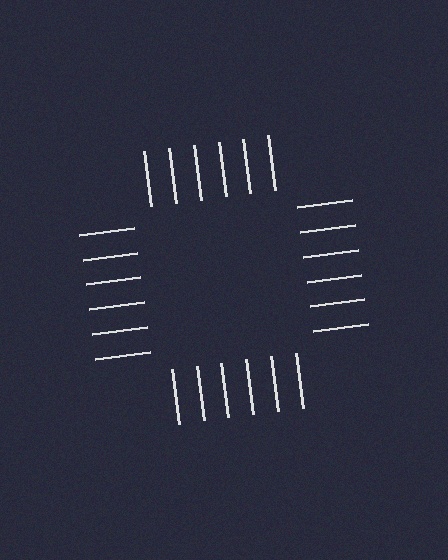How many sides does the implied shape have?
4 sides — the line-ends trace a square.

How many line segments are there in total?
24 — 6 along each of the 4 edges.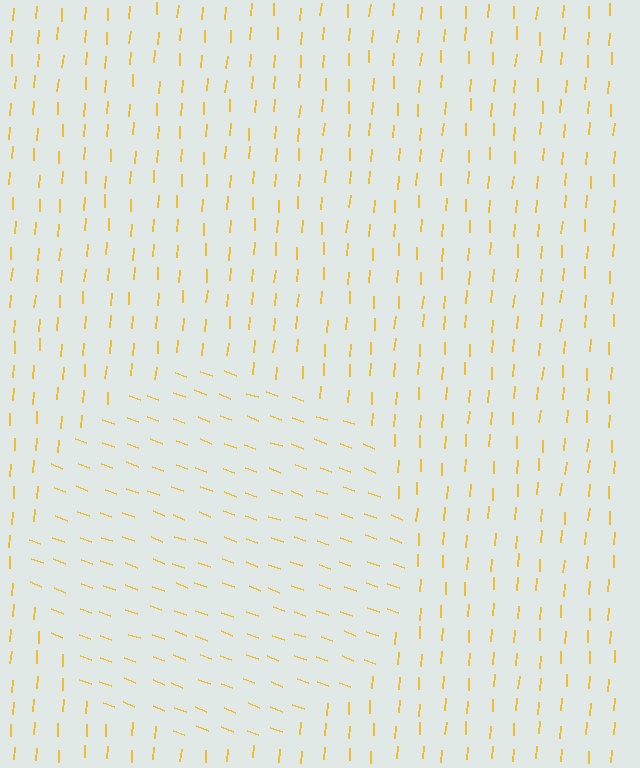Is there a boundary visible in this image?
Yes, there is a texture boundary formed by a change in line orientation.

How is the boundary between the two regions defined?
The boundary is defined purely by a change in line orientation (approximately 73 degrees difference). All lines are the same color and thickness.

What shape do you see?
I see a circle.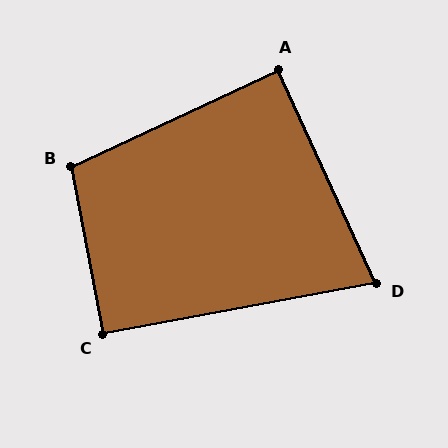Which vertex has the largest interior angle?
B, at approximately 104 degrees.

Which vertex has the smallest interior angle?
D, at approximately 76 degrees.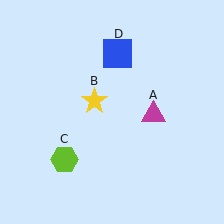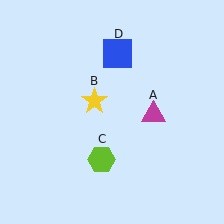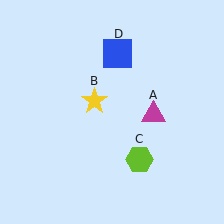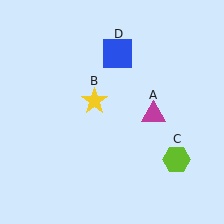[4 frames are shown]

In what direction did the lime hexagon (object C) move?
The lime hexagon (object C) moved right.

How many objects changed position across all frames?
1 object changed position: lime hexagon (object C).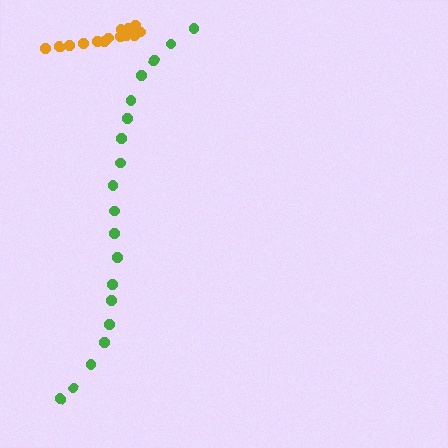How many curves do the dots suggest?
There are 2 distinct paths.